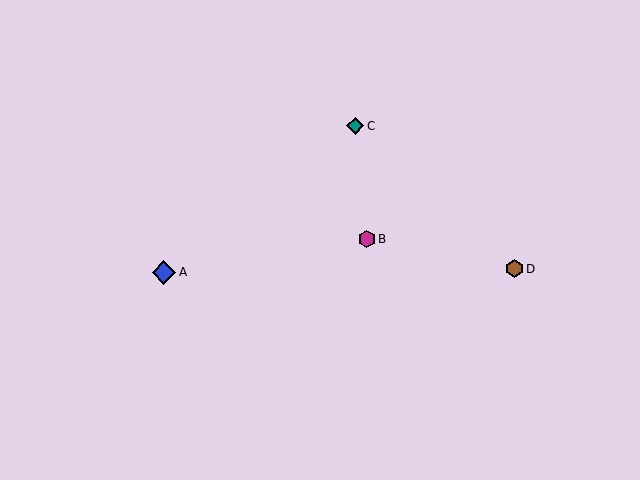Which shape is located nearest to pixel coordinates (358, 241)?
The magenta hexagon (labeled B) at (367, 239) is nearest to that location.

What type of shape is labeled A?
Shape A is a blue diamond.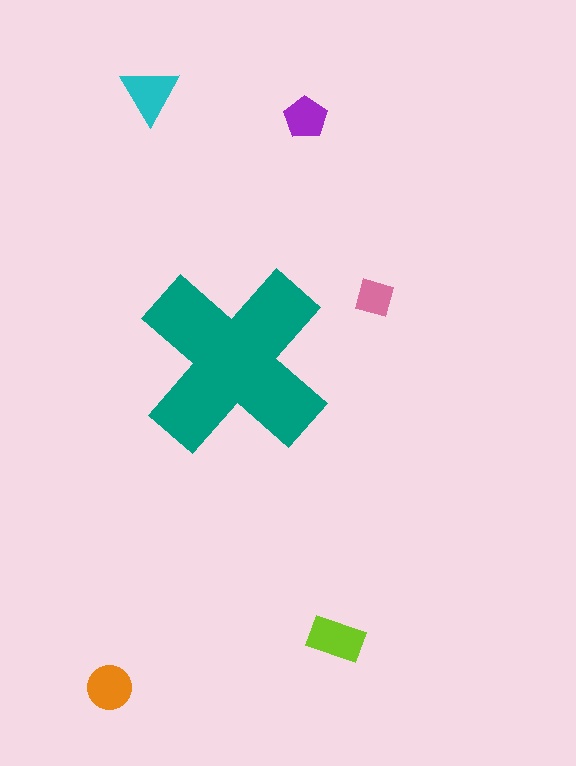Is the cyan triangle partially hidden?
No, the cyan triangle is fully visible.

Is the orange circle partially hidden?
No, the orange circle is fully visible.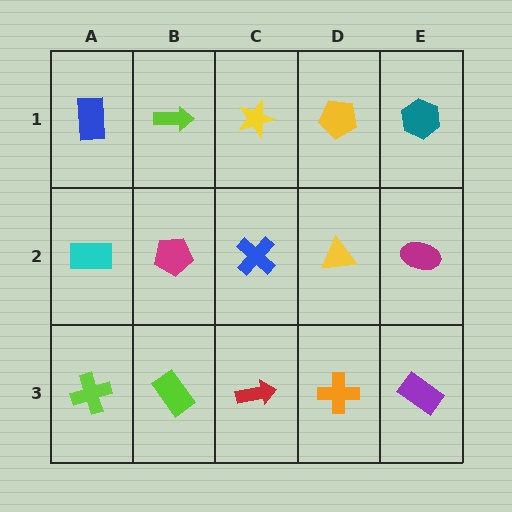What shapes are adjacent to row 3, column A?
A cyan rectangle (row 2, column A), a lime rectangle (row 3, column B).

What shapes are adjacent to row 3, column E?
A magenta ellipse (row 2, column E), an orange cross (row 3, column D).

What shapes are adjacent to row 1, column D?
A yellow triangle (row 2, column D), a yellow star (row 1, column C), a teal hexagon (row 1, column E).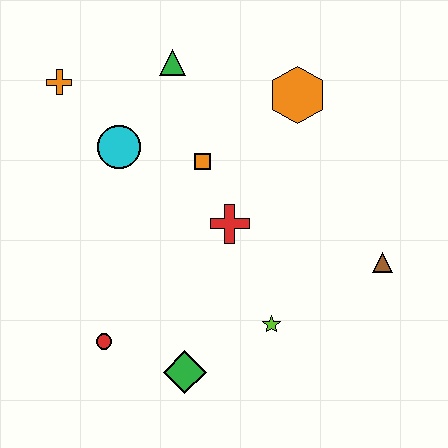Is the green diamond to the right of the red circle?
Yes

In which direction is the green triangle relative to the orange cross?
The green triangle is to the right of the orange cross.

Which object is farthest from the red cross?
The orange cross is farthest from the red cross.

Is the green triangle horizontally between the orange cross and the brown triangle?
Yes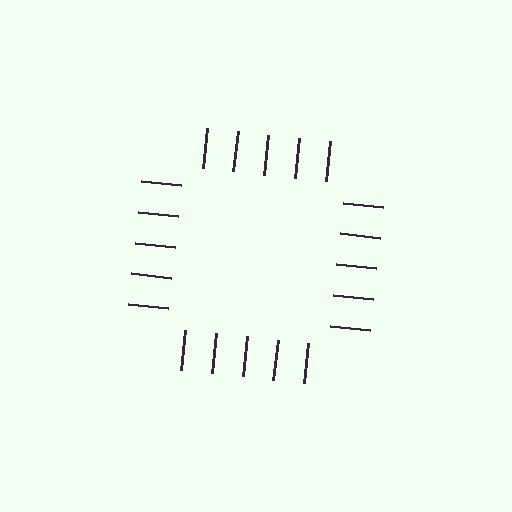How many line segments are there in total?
20 — 5 along each of the 4 edges.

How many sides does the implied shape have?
4 sides — the line-ends trace a square.